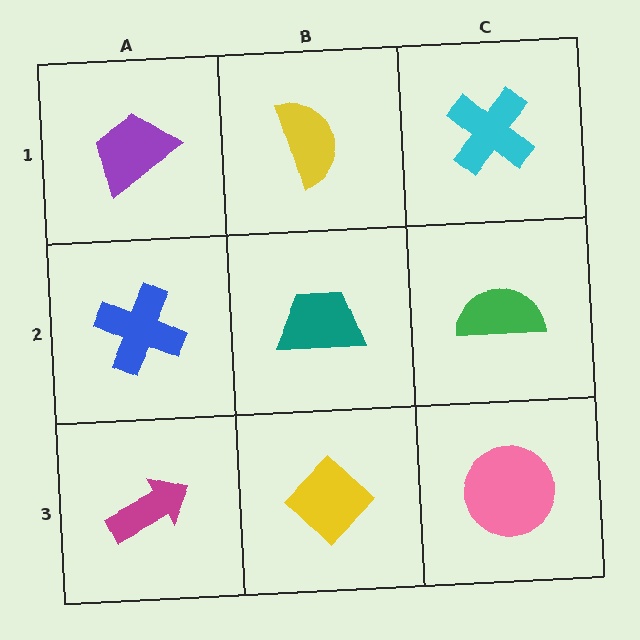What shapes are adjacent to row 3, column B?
A teal trapezoid (row 2, column B), a magenta arrow (row 3, column A), a pink circle (row 3, column C).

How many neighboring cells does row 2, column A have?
3.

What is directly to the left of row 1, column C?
A yellow semicircle.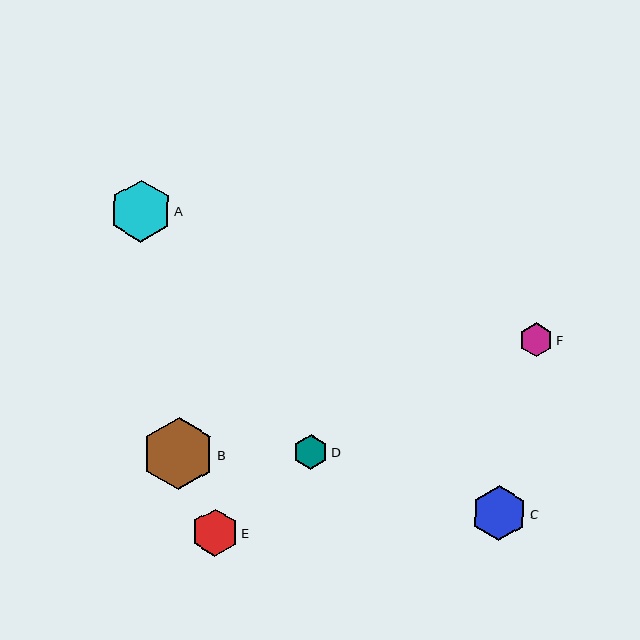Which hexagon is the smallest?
Hexagon F is the smallest with a size of approximately 34 pixels.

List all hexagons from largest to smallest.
From largest to smallest: B, A, C, E, D, F.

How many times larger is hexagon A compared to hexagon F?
Hexagon A is approximately 1.8 times the size of hexagon F.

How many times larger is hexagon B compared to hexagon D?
Hexagon B is approximately 2.1 times the size of hexagon D.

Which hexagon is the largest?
Hexagon B is the largest with a size of approximately 72 pixels.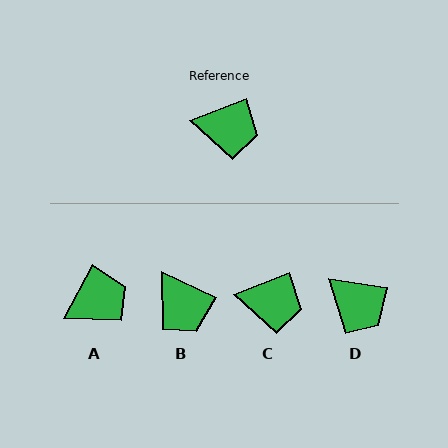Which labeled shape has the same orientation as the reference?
C.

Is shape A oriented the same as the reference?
No, it is off by about 40 degrees.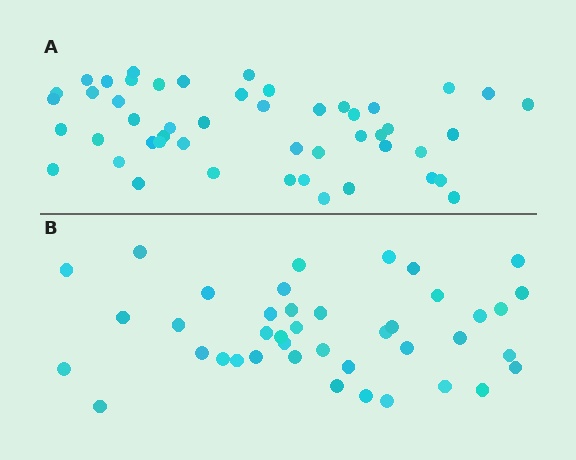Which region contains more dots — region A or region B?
Region A (the top region) has more dots.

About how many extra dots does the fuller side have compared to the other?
Region A has roughly 8 or so more dots than region B.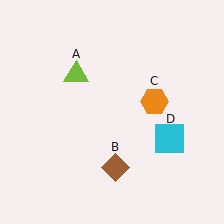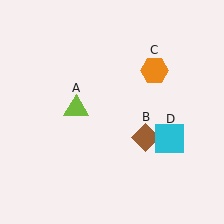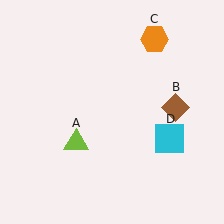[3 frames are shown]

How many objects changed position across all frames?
3 objects changed position: lime triangle (object A), brown diamond (object B), orange hexagon (object C).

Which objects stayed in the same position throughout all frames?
Cyan square (object D) remained stationary.